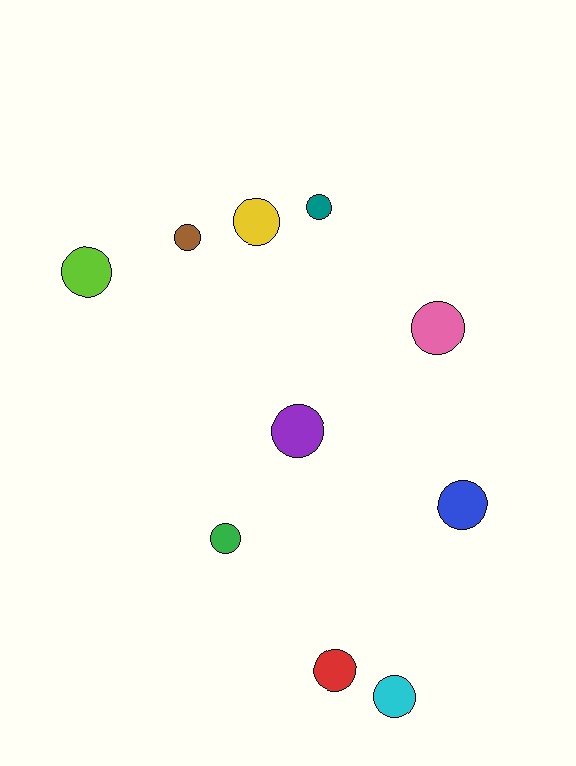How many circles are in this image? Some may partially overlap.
There are 10 circles.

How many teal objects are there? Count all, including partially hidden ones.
There is 1 teal object.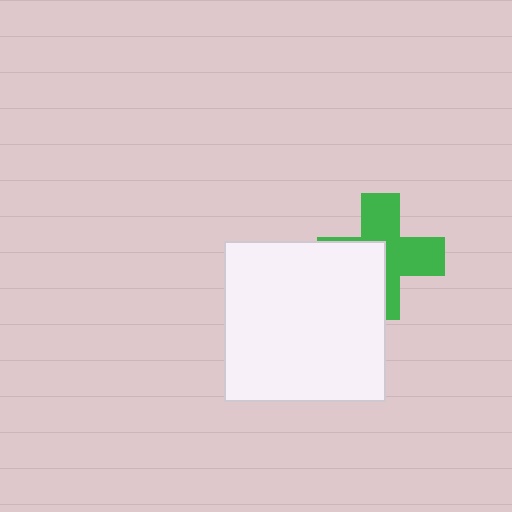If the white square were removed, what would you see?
You would see the complete green cross.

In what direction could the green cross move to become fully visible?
The green cross could move toward the upper-right. That would shift it out from behind the white square entirely.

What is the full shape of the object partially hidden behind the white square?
The partially hidden object is a green cross.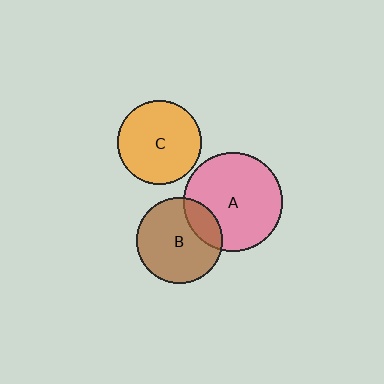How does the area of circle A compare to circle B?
Approximately 1.3 times.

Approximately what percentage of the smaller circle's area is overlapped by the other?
Approximately 20%.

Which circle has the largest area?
Circle A (pink).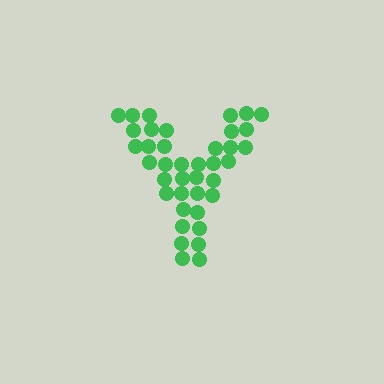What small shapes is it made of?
It is made of small circles.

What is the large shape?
The large shape is the letter Y.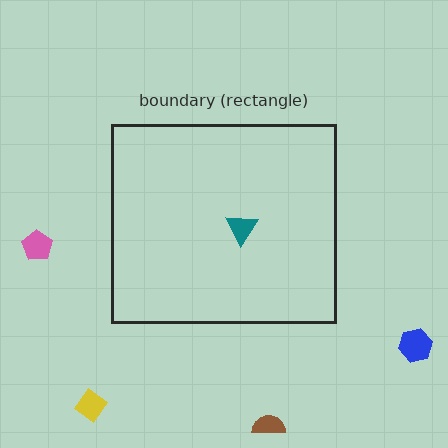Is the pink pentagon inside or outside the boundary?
Outside.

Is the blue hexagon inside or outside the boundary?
Outside.